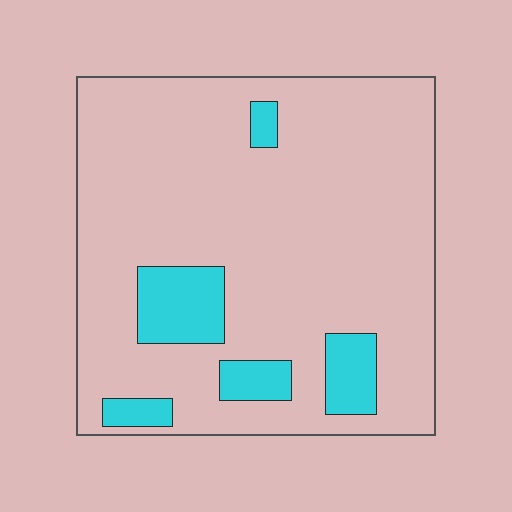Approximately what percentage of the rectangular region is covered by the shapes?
Approximately 15%.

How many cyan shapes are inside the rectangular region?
5.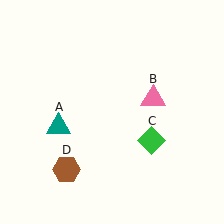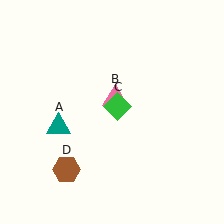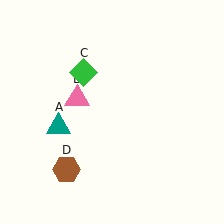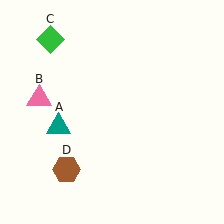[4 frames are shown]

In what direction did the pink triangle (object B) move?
The pink triangle (object B) moved left.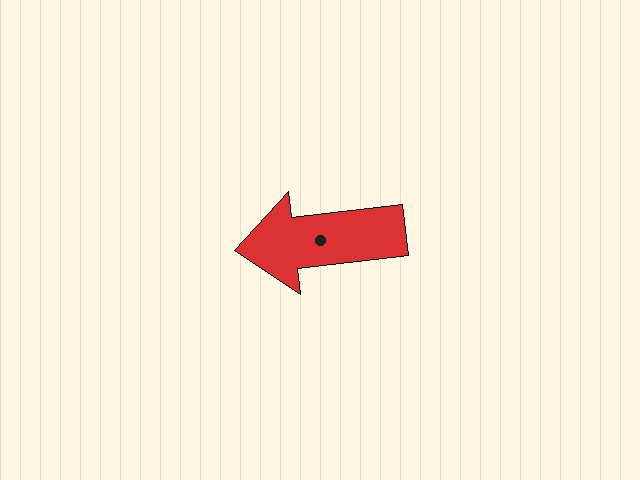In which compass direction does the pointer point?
West.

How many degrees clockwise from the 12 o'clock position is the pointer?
Approximately 263 degrees.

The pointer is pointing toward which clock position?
Roughly 9 o'clock.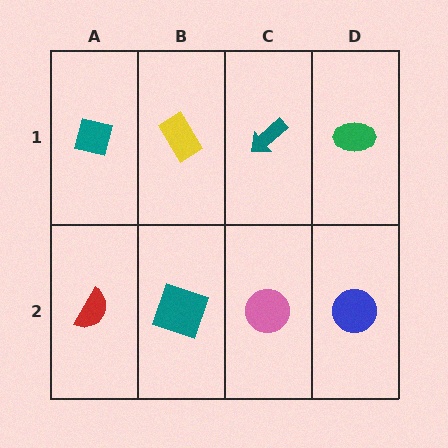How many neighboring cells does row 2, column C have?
3.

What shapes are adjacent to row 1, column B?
A teal square (row 2, column B), a teal square (row 1, column A), a teal arrow (row 1, column C).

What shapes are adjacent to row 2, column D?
A green ellipse (row 1, column D), a pink circle (row 2, column C).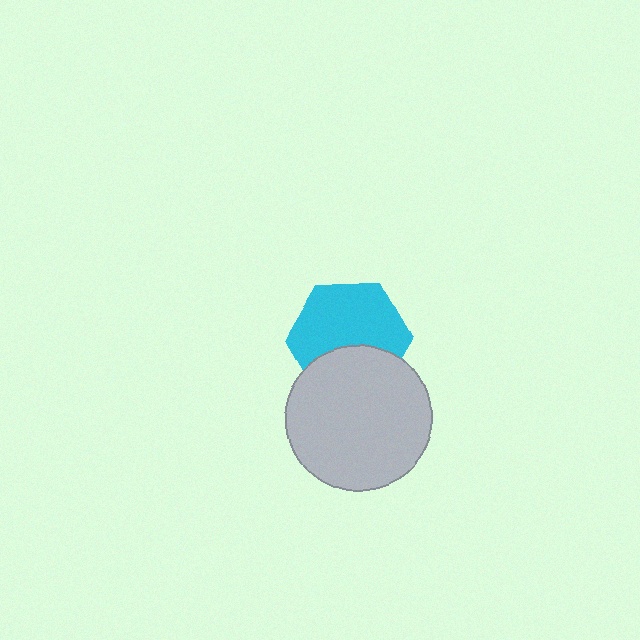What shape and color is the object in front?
The object in front is a light gray circle.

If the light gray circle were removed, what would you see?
You would see the complete cyan hexagon.